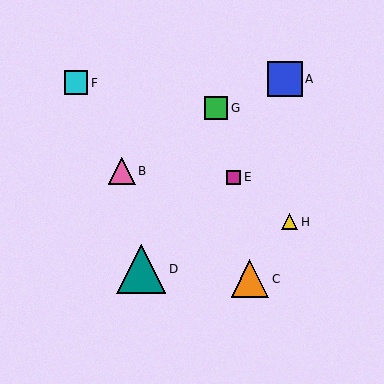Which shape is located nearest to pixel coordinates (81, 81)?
The cyan square (labeled F) at (76, 83) is nearest to that location.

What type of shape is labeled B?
Shape B is a pink triangle.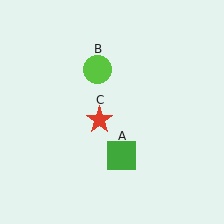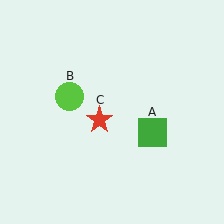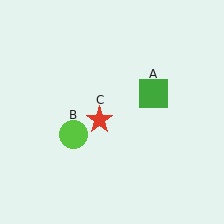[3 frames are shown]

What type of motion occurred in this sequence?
The green square (object A), lime circle (object B) rotated counterclockwise around the center of the scene.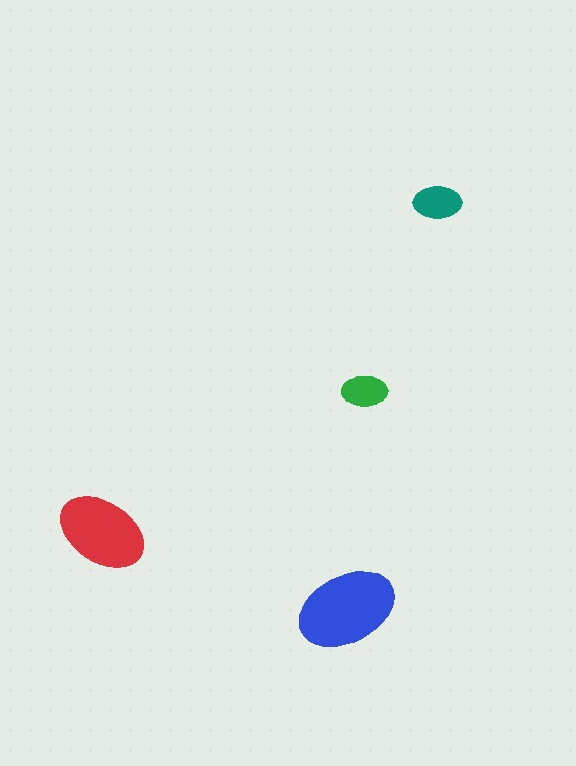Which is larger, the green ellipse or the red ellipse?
The red one.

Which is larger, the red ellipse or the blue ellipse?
The blue one.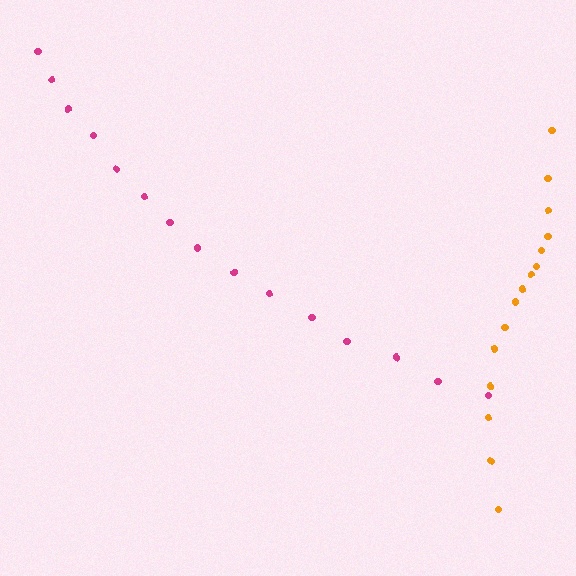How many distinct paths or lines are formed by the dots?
There are 2 distinct paths.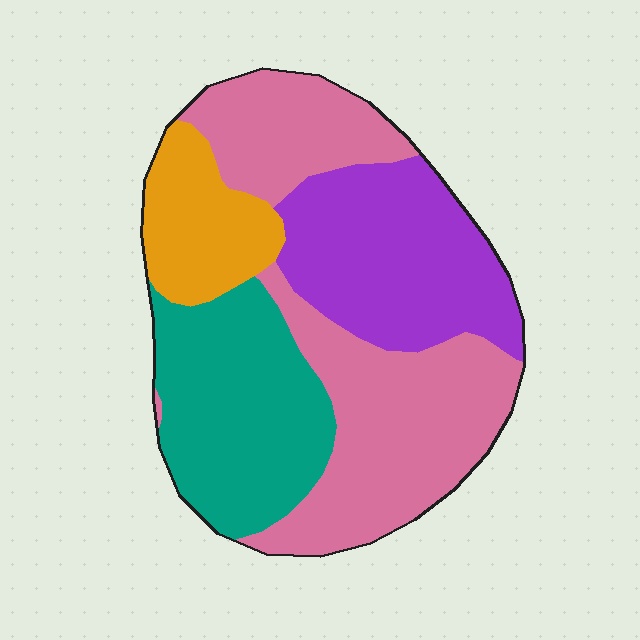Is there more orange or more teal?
Teal.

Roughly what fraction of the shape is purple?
Purple takes up less than a quarter of the shape.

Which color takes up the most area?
Pink, at roughly 40%.